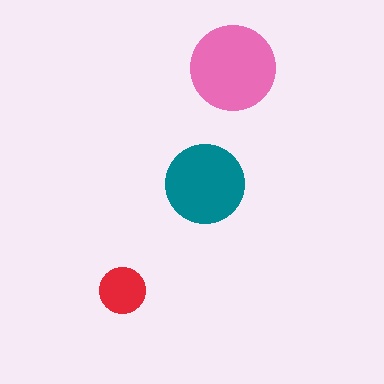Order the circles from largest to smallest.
the pink one, the teal one, the red one.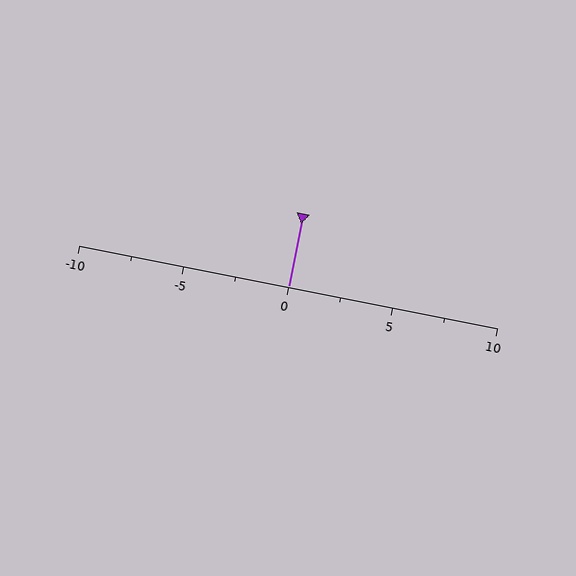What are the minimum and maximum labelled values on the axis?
The axis runs from -10 to 10.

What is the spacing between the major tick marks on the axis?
The major ticks are spaced 5 apart.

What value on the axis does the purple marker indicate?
The marker indicates approximately 0.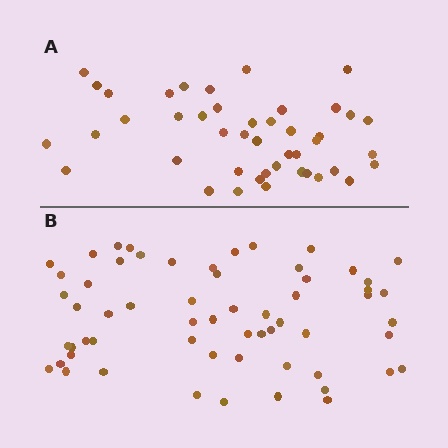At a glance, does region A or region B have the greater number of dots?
Region B (the bottom region) has more dots.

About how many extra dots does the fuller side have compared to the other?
Region B has approximately 15 more dots than region A.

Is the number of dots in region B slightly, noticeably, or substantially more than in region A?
Region B has noticeably more, but not dramatically so. The ratio is roughly 1.4 to 1.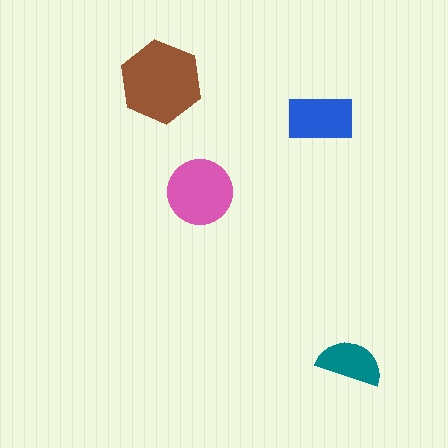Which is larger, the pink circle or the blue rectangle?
The pink circle.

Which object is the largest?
The brown hexagon.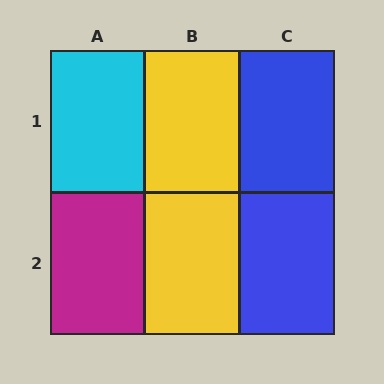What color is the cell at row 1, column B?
Yellow.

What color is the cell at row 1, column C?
Blue.